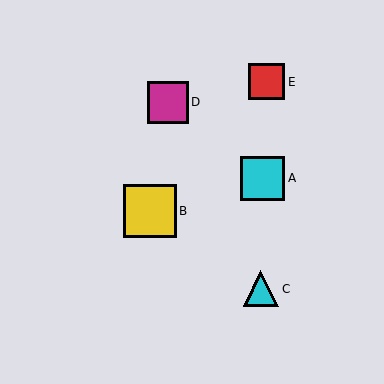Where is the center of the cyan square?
The center of the cyan square is at (263, 178).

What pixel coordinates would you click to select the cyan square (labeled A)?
Click at (263, 178) to select the cyan square A.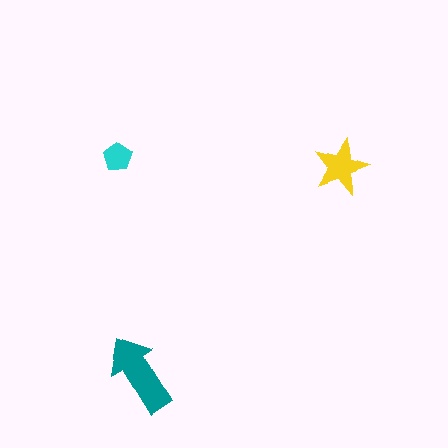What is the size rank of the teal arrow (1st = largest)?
1st.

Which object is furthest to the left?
The cyan pentagon is leftmost.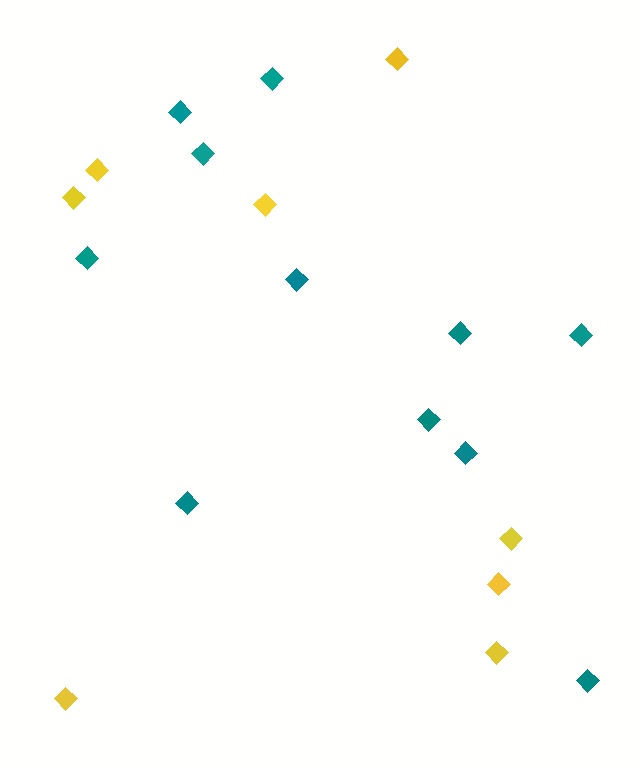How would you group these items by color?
There are 2 groups: one group of teal diamonds (11) and one group of yellow diamonds (8).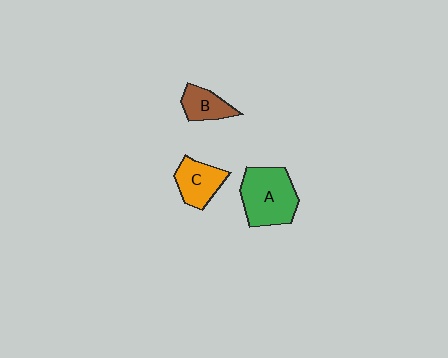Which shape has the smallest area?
Shape B (brown).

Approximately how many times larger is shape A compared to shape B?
Approximately 2.1 times.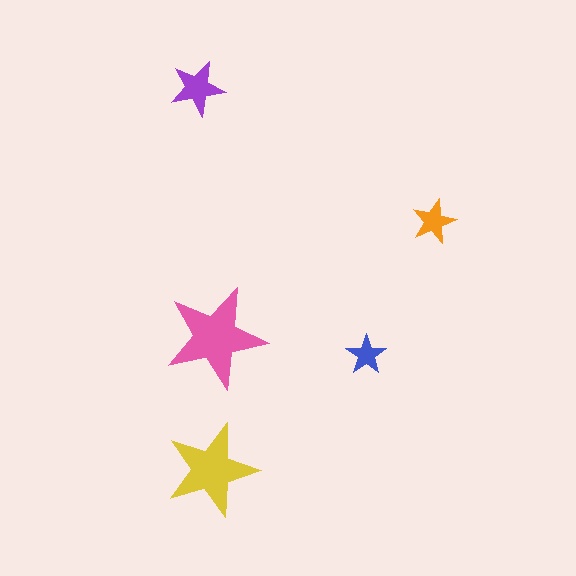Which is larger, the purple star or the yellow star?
The yellow one.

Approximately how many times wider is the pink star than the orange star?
About 2.5 times wider.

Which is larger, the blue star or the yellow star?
The yellow one.